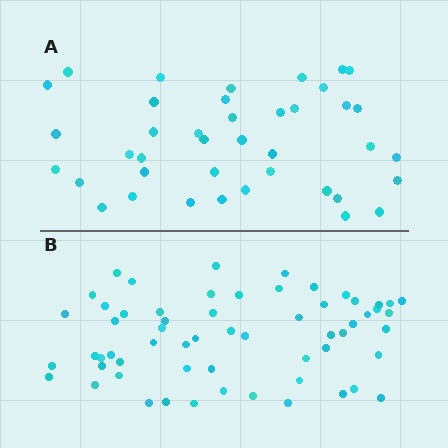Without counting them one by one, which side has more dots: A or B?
Region B (the bottom region) has more dots.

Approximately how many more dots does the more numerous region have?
Region B has approximately 20 more dots than region A.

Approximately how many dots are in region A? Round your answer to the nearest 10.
About 40 dots.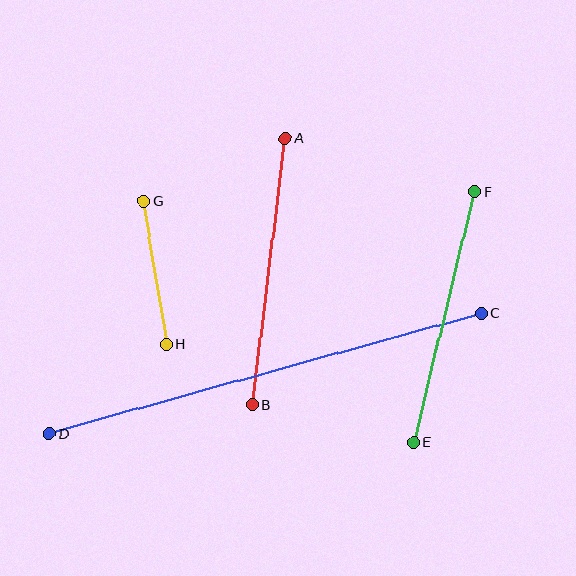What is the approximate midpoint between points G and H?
The midpoint is at approximately (155, 273) pixels.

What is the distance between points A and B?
The distance is approximately 268 pixels.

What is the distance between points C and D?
The distance is approximately 448 pixels.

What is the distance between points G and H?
The distance is approximately 145 pixels.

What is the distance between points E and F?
The distance is approximately 258 pixels.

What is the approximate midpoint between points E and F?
The midpoint is at approximately (444, 317) pixels.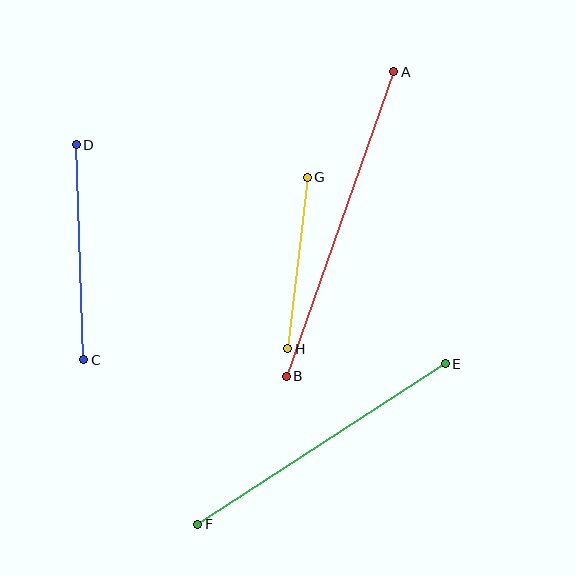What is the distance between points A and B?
The distance is approximately 323 pixels.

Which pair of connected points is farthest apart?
Points A and B are farthest apart.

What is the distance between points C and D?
The distance is approximately 215 pixels.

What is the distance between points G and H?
The distance is approximately 173 pixels.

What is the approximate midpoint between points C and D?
The midpoint is at approximately (80, 252) pixels.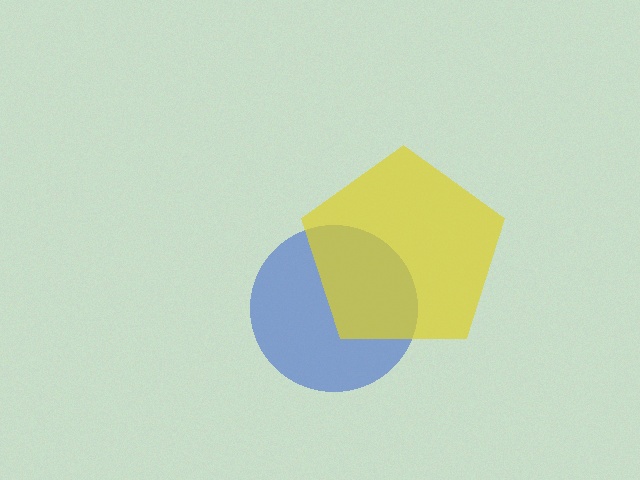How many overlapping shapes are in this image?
There are 2 overlapping shapes in the image.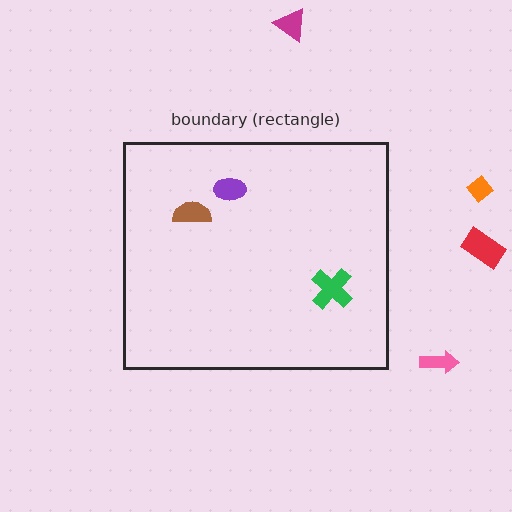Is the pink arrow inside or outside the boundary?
Outside.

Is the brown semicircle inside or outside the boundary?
Inside.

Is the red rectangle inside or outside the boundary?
Outside.